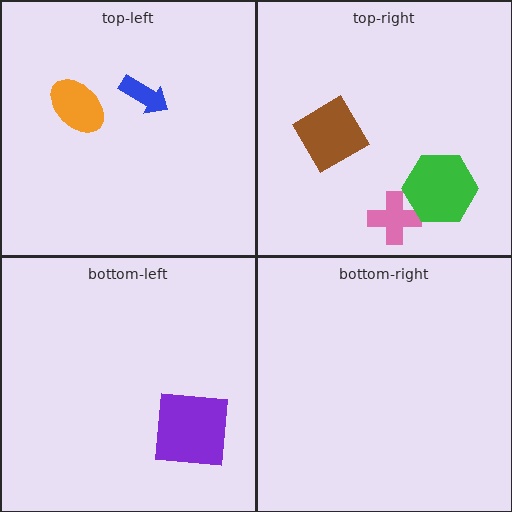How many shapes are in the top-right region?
3.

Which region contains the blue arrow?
The top-left region.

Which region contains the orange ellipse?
The top-left region.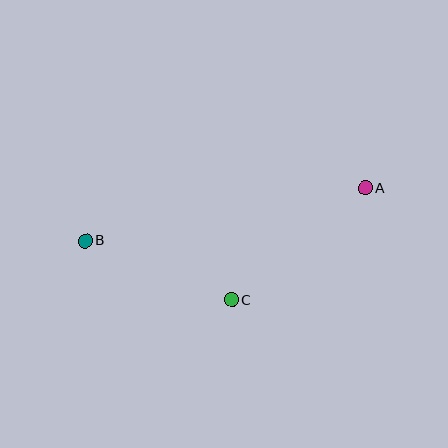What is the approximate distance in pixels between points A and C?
The distance between A and C is approximately 174 pixels.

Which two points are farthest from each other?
Points A and B are farthest from each other.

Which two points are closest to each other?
Points B and C are closest to each other.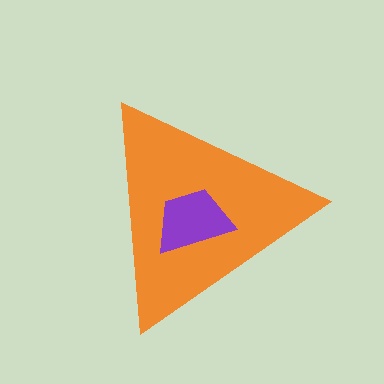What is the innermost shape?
The purple trapezoid.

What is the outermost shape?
The orange triangle.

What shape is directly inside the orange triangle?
The purple trapezoid.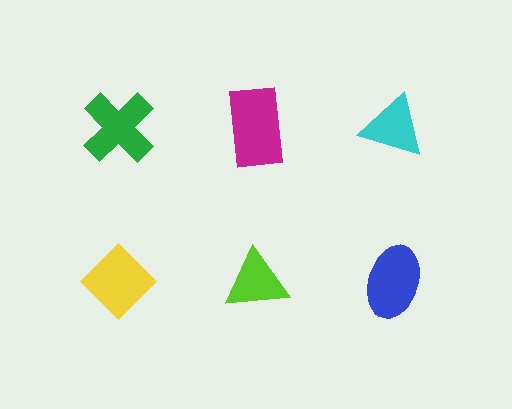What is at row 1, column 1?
A green cross.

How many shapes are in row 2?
3 shapes.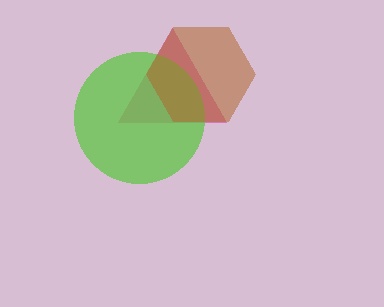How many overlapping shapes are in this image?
There are 3 overlapping shapes in the image.